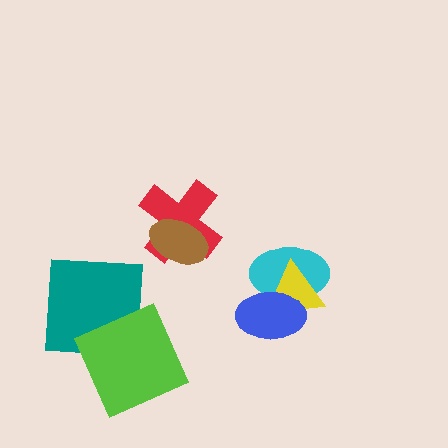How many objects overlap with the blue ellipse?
2 objects overlap with the blue ellipse.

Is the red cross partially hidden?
Yes, it is partially covered by another shape.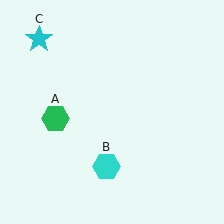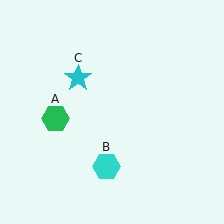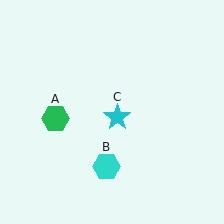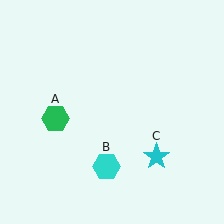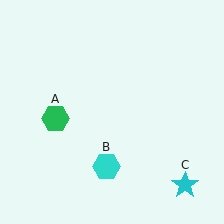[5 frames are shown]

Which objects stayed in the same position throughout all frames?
Green hexagon (object A) and cyan hexagon (object B) remained stationary.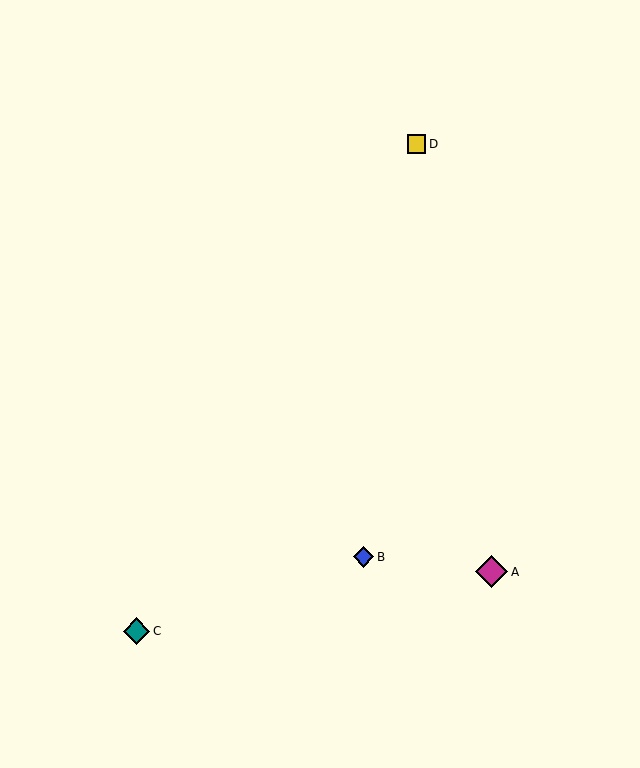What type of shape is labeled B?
Shape B is a blue diamond.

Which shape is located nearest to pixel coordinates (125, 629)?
The teal diamond (labeled C) at (137, 631) is nearest to that location.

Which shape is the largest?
The magenta diamond (labeled A) is the largest.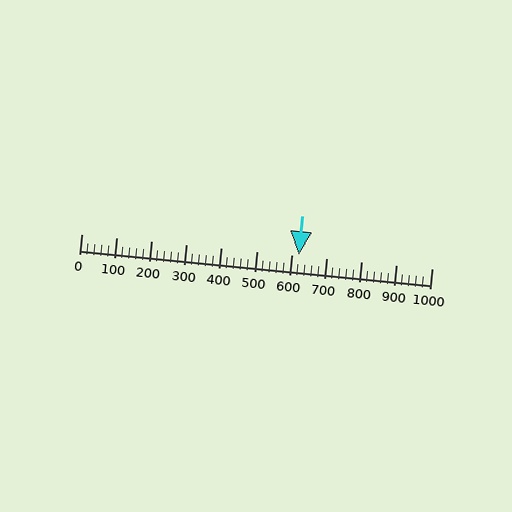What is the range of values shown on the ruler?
The ruler shows values from 0 to 1000.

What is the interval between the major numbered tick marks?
The major tick marks are spaced 100 units apart.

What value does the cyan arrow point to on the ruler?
The cyan arrow points to approximately 620.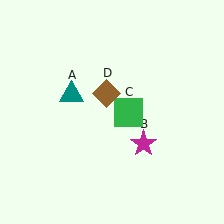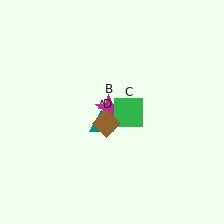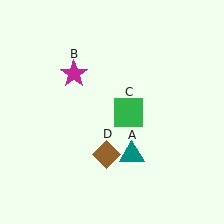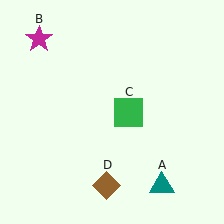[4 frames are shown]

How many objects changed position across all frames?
3 objects changed position: teal triangle (object A), magenta star (object B), brown diamond (object D).